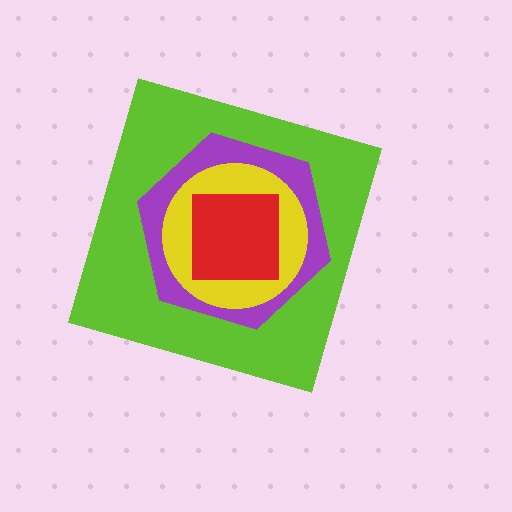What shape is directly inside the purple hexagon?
The yellow circle.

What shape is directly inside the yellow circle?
The red square.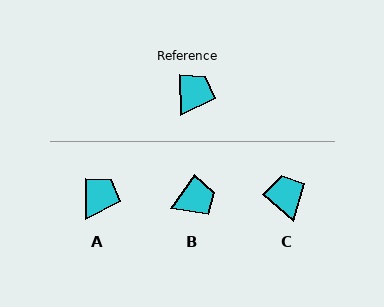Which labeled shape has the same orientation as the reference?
A.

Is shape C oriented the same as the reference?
No, it is off by about 48 degrees.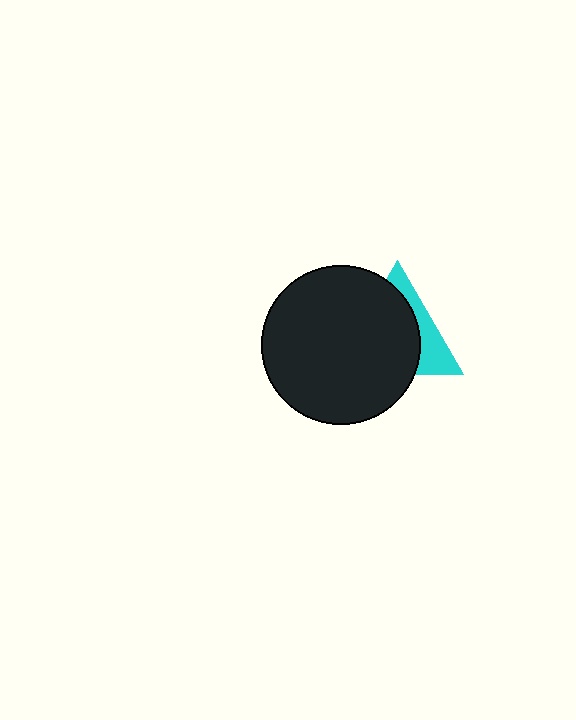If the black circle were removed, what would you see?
You would see the complete cyan triangle.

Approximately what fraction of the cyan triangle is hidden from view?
Roughly 68% of the cyan triangle is hidden behind the black circle.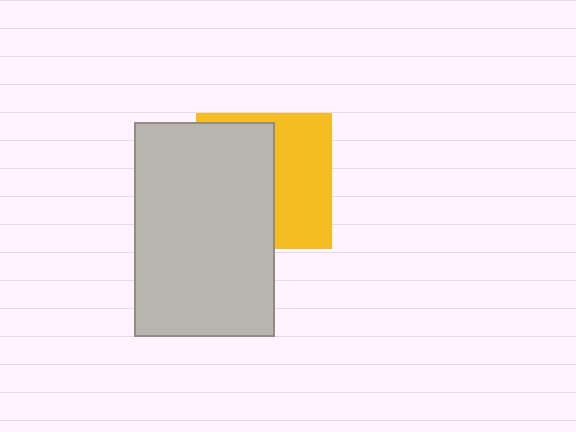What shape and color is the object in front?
The object in front is a light gray rectangle.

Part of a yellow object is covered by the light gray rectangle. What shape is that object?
It is a square.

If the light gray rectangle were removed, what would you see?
You would see the complete yellow square.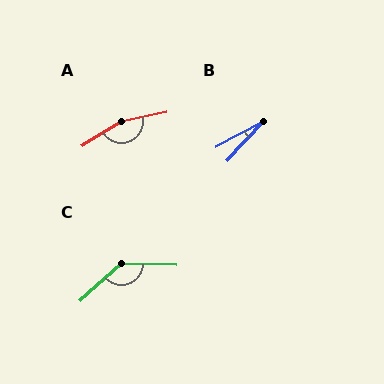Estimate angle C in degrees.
Approximately 136 degrees.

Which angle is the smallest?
B, at approximately 19 degrees.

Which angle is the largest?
A, at approximately 161 degrees.